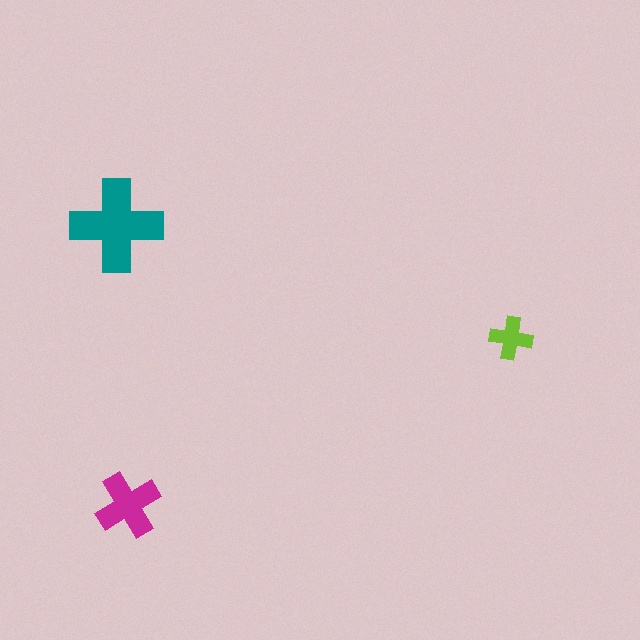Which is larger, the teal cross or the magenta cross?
The teal one.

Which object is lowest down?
The magenta cross is bottommost.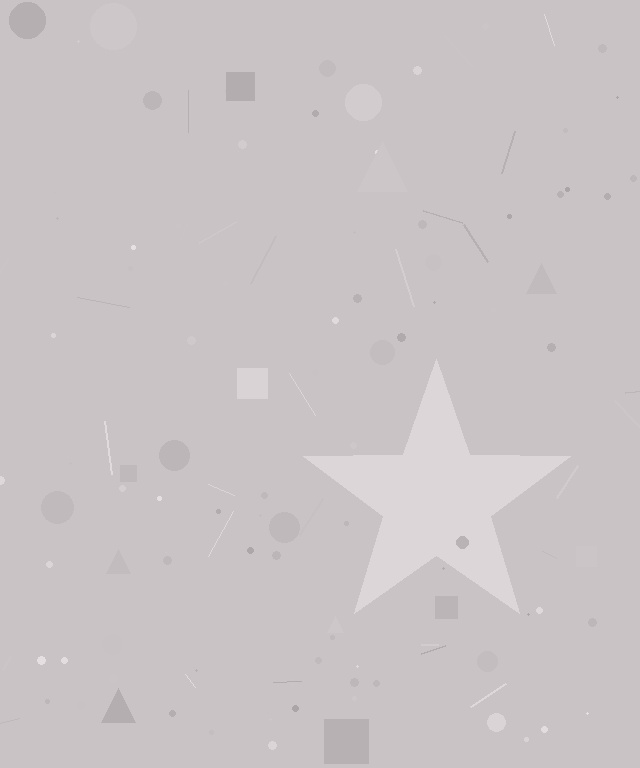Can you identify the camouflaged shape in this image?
The camouflaged shape is a star.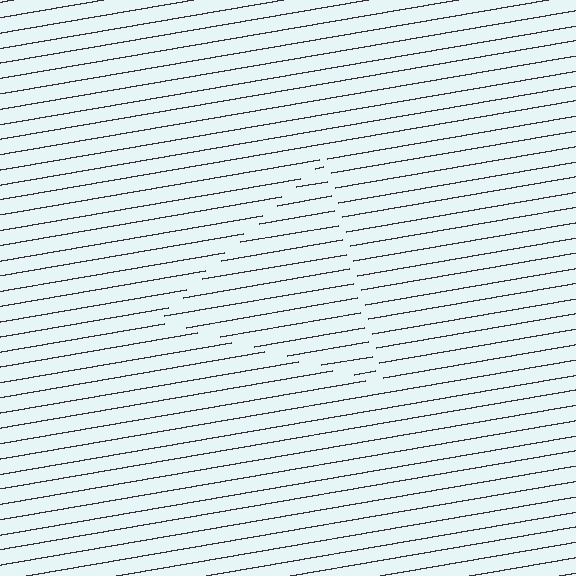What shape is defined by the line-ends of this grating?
An illusory triangle. The interior of the shape contains the same grating, shifted by half a period — the contour is defined by the phase discontinuity where line-ends from the inner and outer gratings abut.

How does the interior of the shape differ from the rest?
The interior of the shape contains the same grating, shifted by half a period — the contour is defined by the phase discontinuity where line-ends from the inner and outer gratings abut.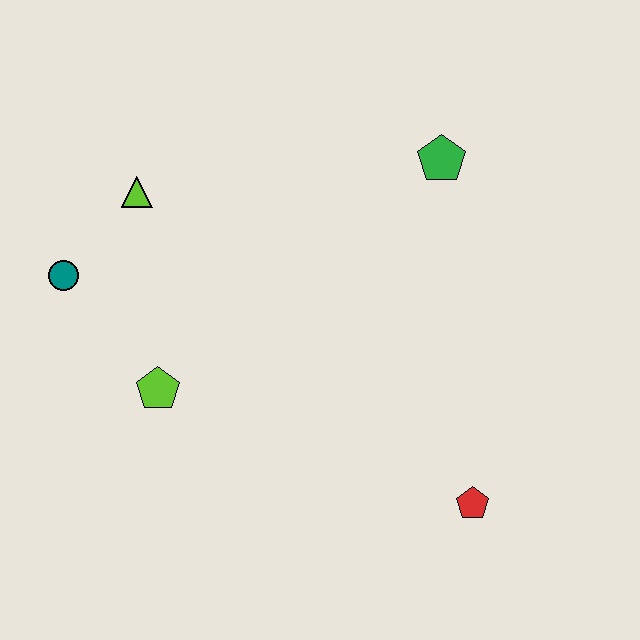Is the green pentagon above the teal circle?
Yes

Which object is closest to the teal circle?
The lime triangle is closest to the teal circle.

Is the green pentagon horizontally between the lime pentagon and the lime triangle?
No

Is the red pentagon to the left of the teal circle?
No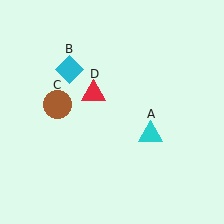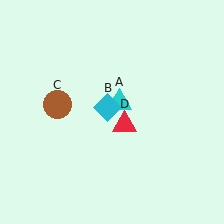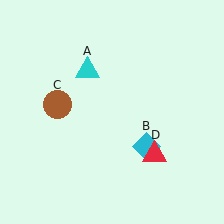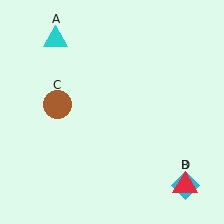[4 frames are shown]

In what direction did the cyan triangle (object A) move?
The cyan triangle (object A) moved up and to the left.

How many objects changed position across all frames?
3 objects changed position: cyan triangle (object A), cyan diamond (object B), red triangle (object D).